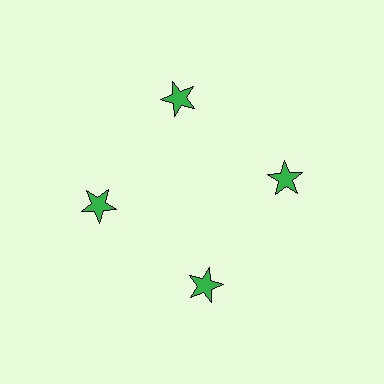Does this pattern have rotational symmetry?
Yes, this pattern has 4-fold rotational symmetry. It looks the same after rotating 90 degrees around the center.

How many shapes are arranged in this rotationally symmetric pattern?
There are 4 shapes, arranged in 4 groups of 1.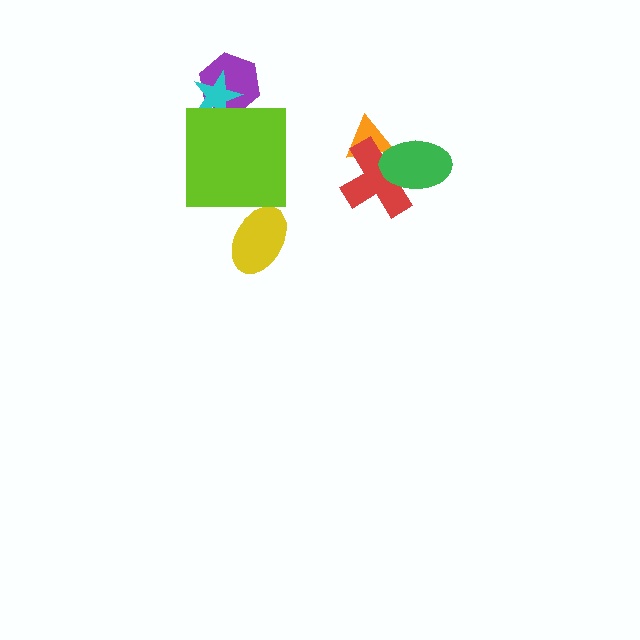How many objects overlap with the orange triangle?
2 objects overlap with the orange triangle.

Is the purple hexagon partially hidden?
Yes, it is partially covered by another shape.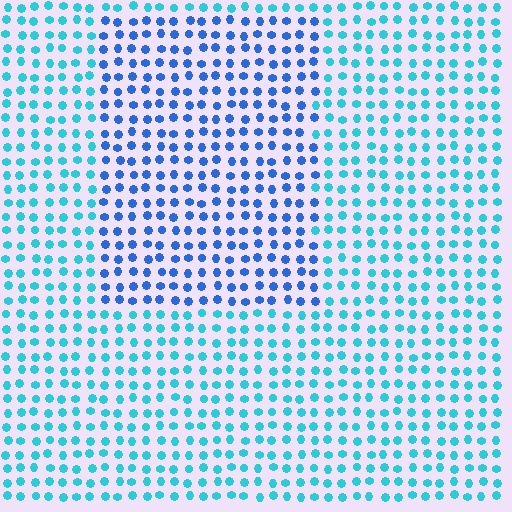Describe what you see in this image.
The image is filled with small cyan elements in a uniform arrangement. A rectangle-shaped region is visible where the elements are tinted to a slightly different hue, forming a subtle color boundary.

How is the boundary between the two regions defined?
The boundary is defined purely by a slight shift in hue (about 35 degrees). Spacing, size, and orientation are identical on both sides.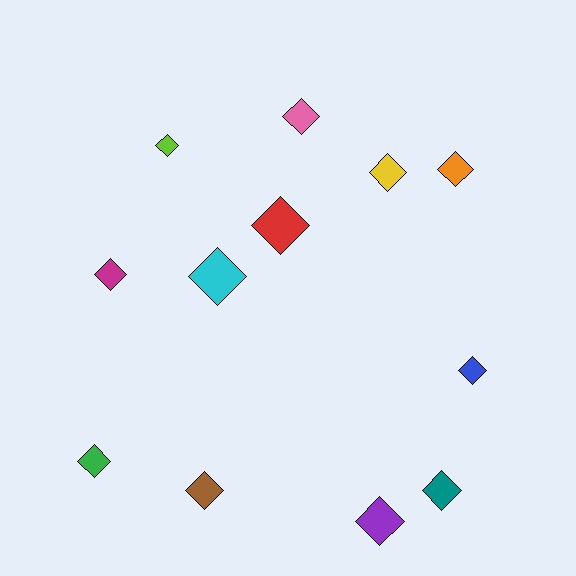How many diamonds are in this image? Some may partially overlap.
There are 12 diamonds.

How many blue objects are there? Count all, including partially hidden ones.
There is 1 blue object.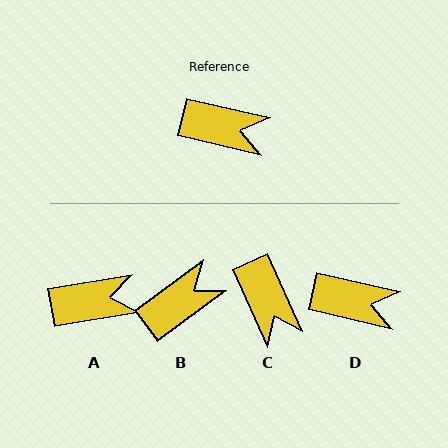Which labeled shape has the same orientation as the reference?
D.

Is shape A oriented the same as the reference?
No, it is off by about 22 degrees.